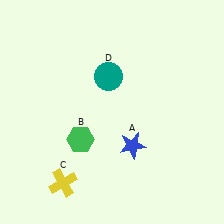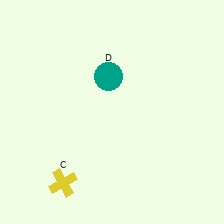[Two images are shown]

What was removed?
The green hexagon (B), the blue star (A) were removed in Image 2.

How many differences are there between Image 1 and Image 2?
There are 2 differences between the two images.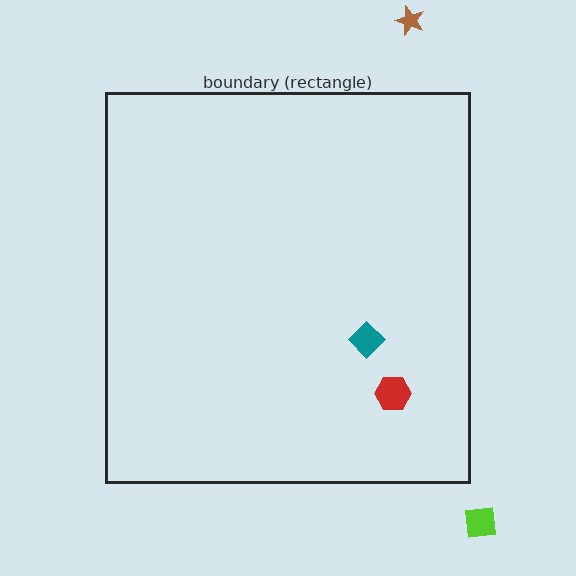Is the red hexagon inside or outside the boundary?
Inside.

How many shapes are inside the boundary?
2 inside, 2 outside.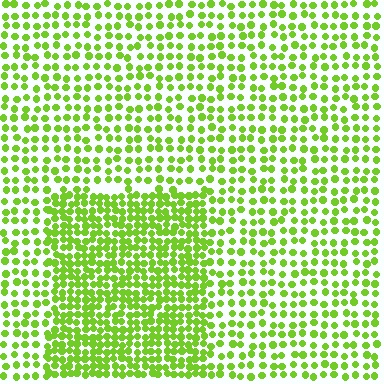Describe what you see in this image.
The image contains small lime elements arranged at two different densities. A rectangle-shaped region is visible where the elements are more densely packed than the surrounding area.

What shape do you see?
I see a rectangle.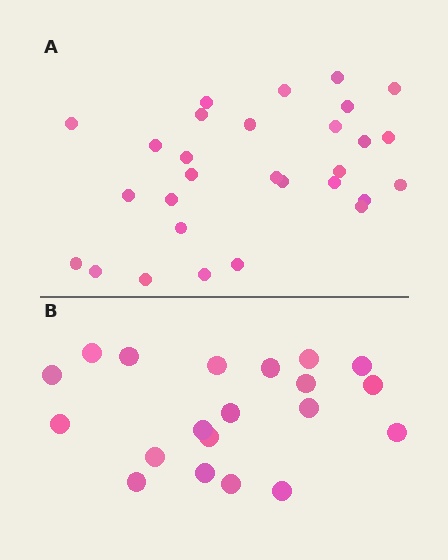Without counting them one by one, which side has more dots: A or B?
Region A (the top region) has more dots.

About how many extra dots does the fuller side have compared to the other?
Region A has roughly 8 or so more dots than region B.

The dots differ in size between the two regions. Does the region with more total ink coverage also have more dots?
No. Region B has more total ink coverage because its dots are larger, but region A actually contains more individual dots. Total area can be misleading — the number of items is what matters here.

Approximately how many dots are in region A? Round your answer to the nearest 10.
About 30 dots. (The exact count is 29, which rounds to 30.)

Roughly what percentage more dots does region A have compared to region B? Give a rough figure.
About 45% more.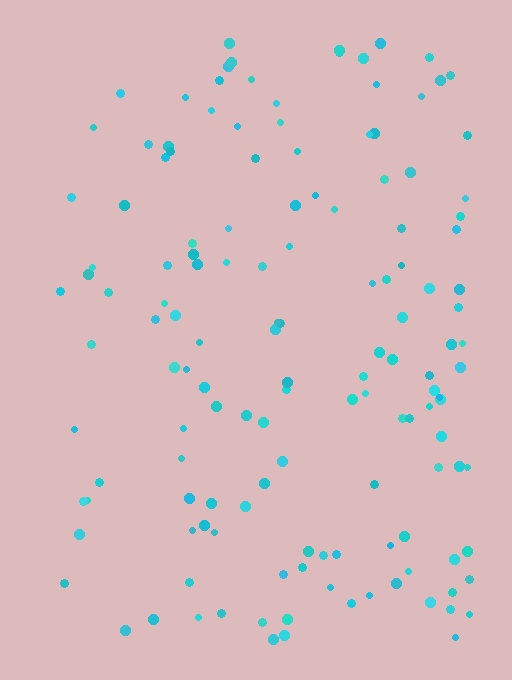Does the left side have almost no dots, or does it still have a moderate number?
Still a moderate number, just noticeably fewer than the right.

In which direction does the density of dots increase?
From left to right, with the right side densest.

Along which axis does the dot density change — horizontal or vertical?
Horizontal.